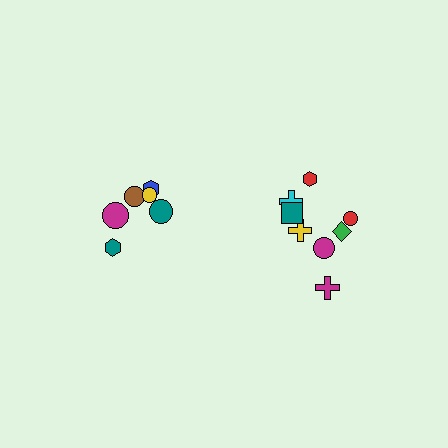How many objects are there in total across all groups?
There are 14 objects.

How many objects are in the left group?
There are 6 objects.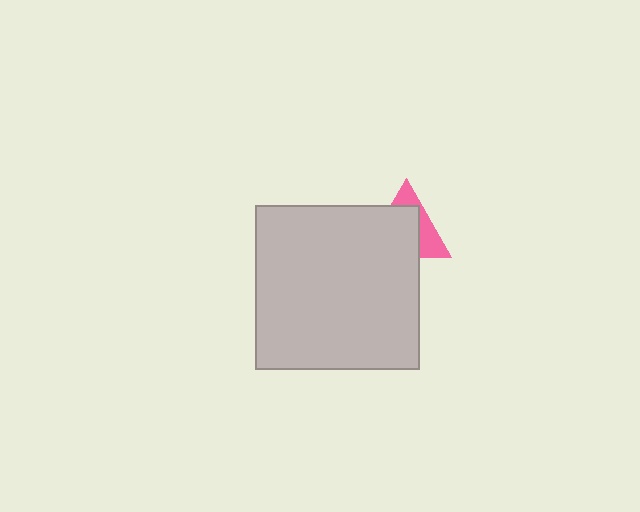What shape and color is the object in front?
The object in front is a light gray square.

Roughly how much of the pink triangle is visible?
A small part of it is visible (roughly 37%).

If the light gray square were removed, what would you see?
You would see the complete pink triangle.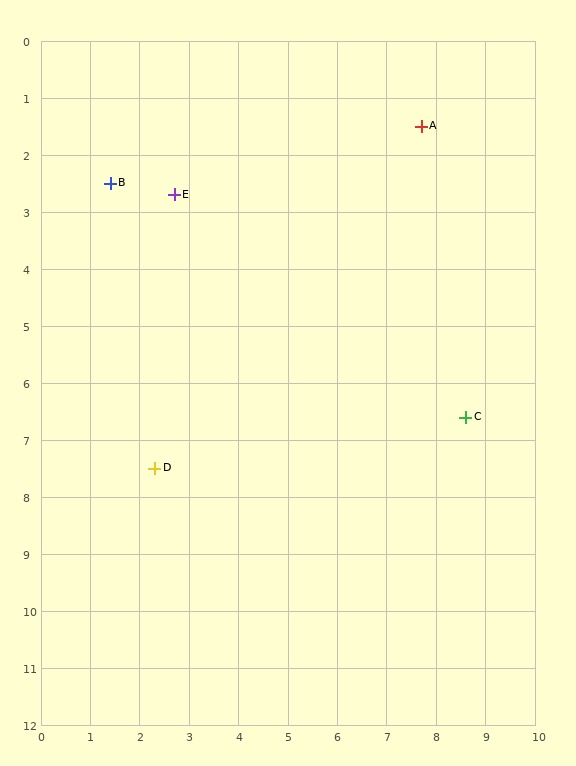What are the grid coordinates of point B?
Point B is at approximately (1.4, 2.5).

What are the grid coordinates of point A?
Point A is at approximately (7.7, 1.5).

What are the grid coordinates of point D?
Point D is at approximately (2.3, 7.5).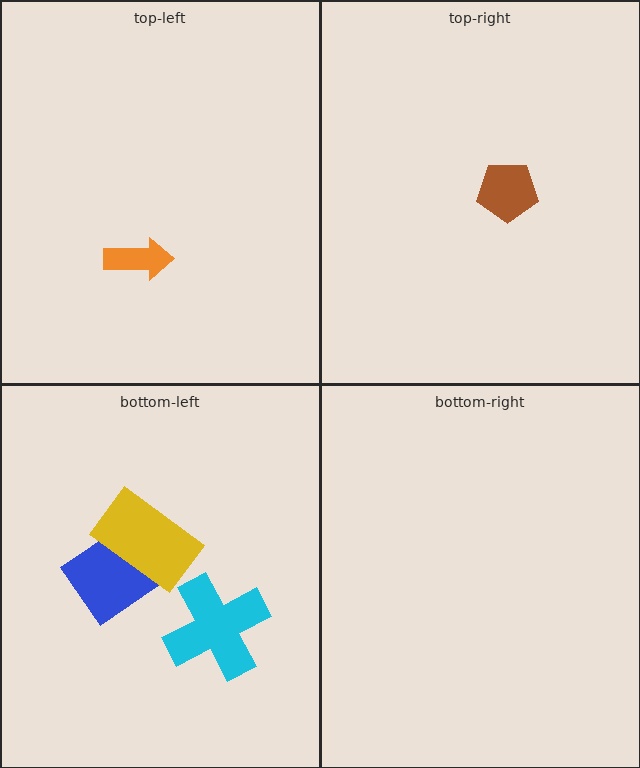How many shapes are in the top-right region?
1.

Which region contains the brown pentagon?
The top-right region.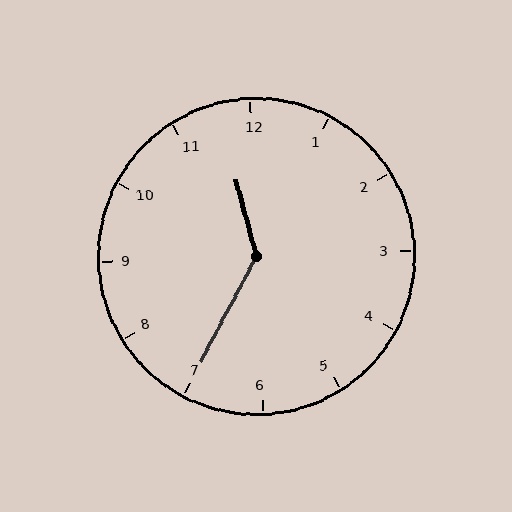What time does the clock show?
11:35.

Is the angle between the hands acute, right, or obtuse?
It is obtuse.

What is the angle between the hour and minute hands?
Approximately 138 degrees.